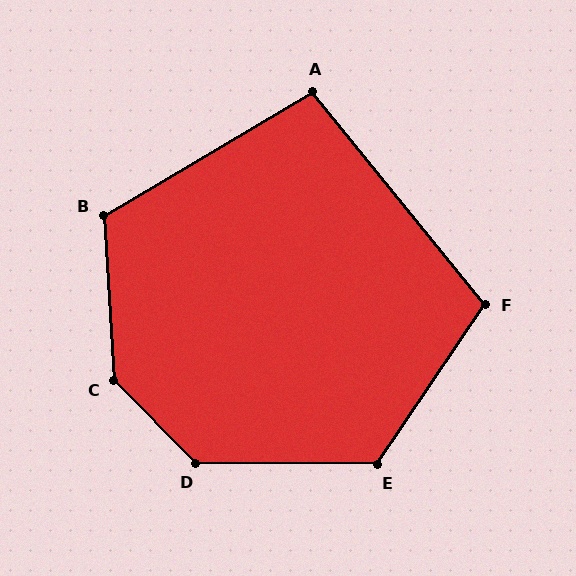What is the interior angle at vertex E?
Approximately 124 degrees (obtuse).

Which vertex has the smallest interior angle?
A, at approximately 98 degrees.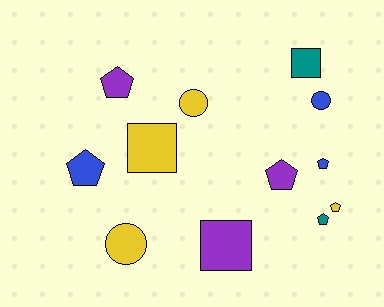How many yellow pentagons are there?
There is 1 yellow pentagon.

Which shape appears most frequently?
Pentagon, with 6 objects.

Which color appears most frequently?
Yellow, with 4 objects.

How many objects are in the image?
There are 12 objects.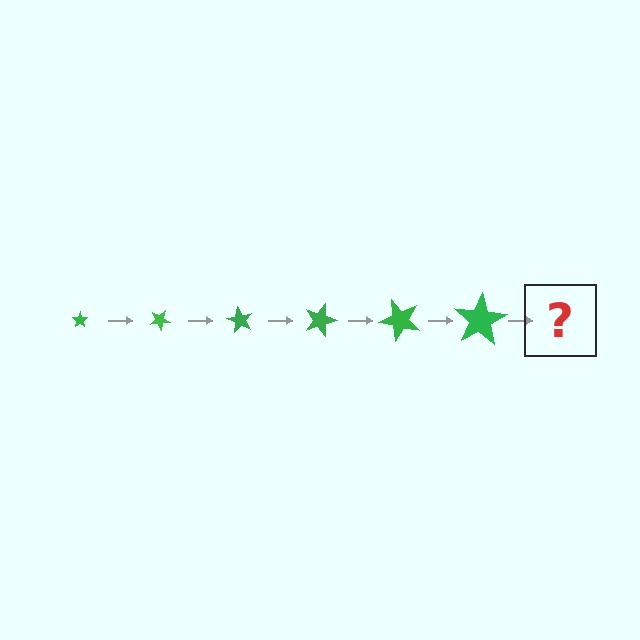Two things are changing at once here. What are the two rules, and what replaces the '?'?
The two rules are that the star grows larger each step and it rotates 30 degrees each step. The '?' should be a star, larger than the previous one and rotated 180 degrees from the start.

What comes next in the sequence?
The next element should be a star, larger than the previous one and rotated 180 degrees from the start.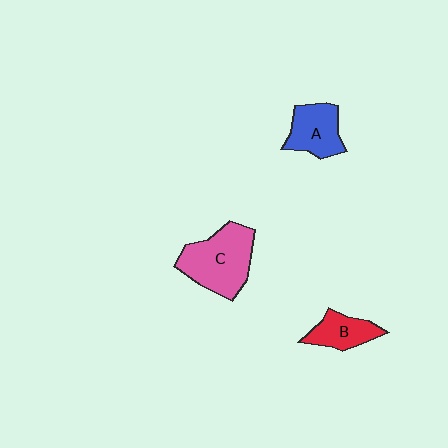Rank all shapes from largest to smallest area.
From largest to smallest: C (pink), A (blue), B (red).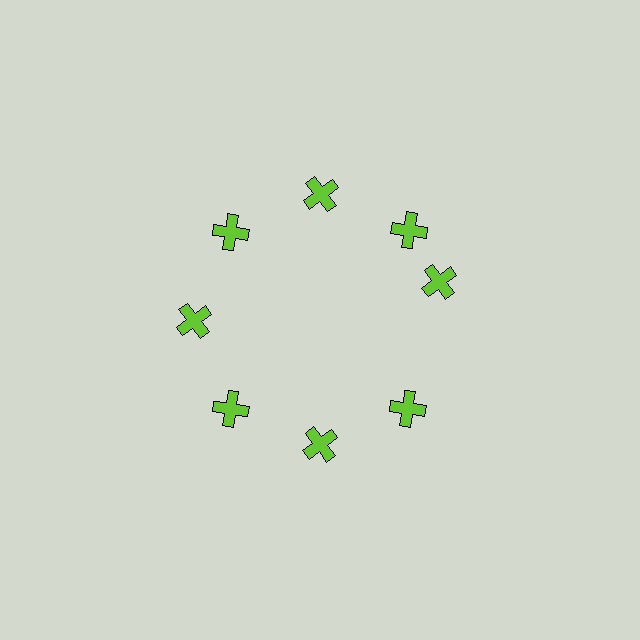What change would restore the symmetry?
The symmetry would be restored by rotating it back into even spacing with its neighbors so that all 8 crosses sit at equal angles and equal distance from the center.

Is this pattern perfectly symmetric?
No. The 8 lime crosses are arranged in a ring, but one element near the 3 o'clock position is rotated out of alignment along the ring, breaking the 8-fold rotational symmetry.